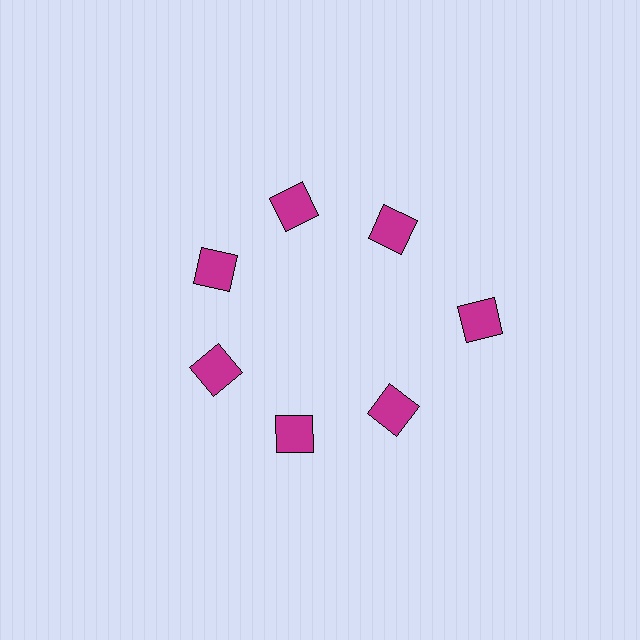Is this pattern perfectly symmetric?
No. The 7 magenta squares are arranged in a ring, but one element near the 3 o'clock position is pushed outward from the center, breaking the 7-fold rotational symmetry.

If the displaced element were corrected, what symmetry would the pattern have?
It would have 7-fold rotational symmetry — the pattern would map onto itself every 51 degrees.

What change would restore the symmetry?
The symmetry would be restored by moving it inward, back onto the ring so that all 7 squares sit at equal angles and equal distance from the center.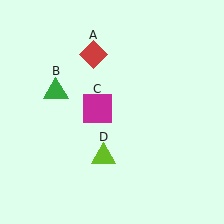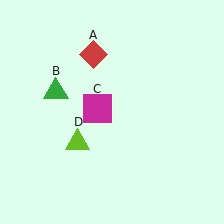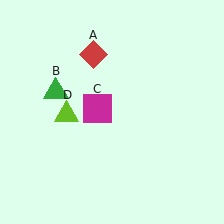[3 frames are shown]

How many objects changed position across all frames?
1 object changed position: lime triangle (object D).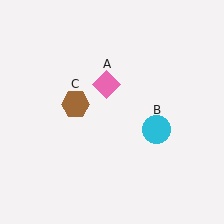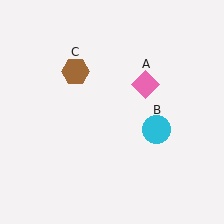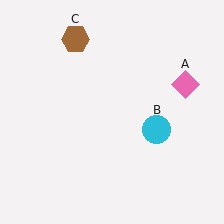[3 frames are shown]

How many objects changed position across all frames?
2 objects changed position: pink diamond (object A), brown hexagon (object C).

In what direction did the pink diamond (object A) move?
The pink diamond (object A) moved right.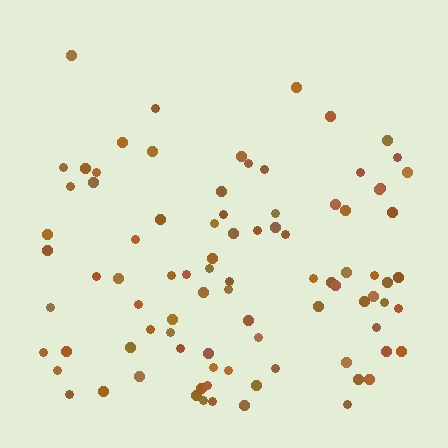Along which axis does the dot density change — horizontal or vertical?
Vertical.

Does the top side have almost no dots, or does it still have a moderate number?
Still a moderate number, just noticeably fewer than the bottom.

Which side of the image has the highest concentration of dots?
The bottom.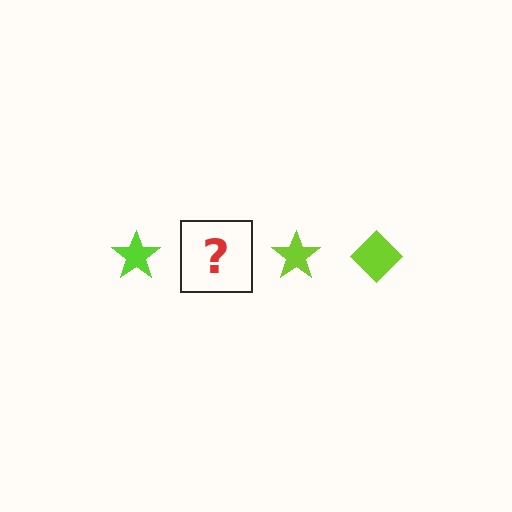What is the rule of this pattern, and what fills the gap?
The rule is that the pattern cycles through star, diamond shapes in lime. The gap should be filled with a lime diamond.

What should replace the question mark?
The question mark should be replaced with a lime diamond.